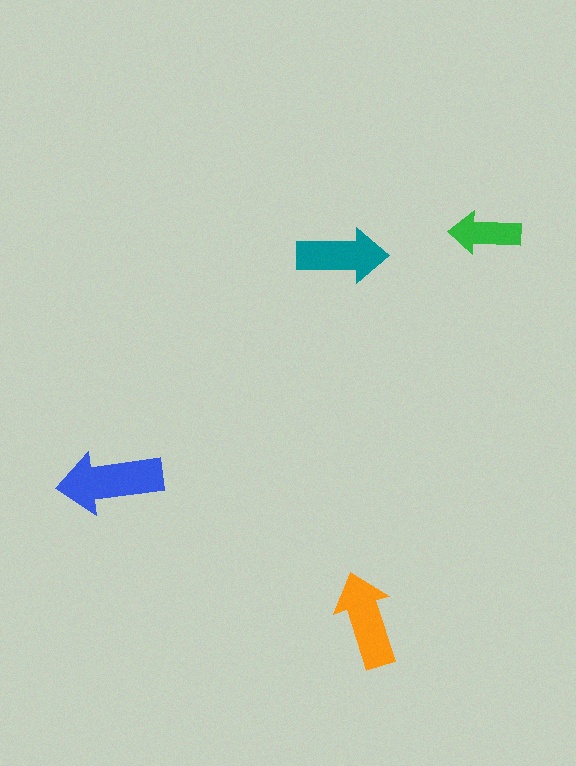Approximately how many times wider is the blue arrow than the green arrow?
About 1.5 times wider.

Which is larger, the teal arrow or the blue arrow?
The blue one.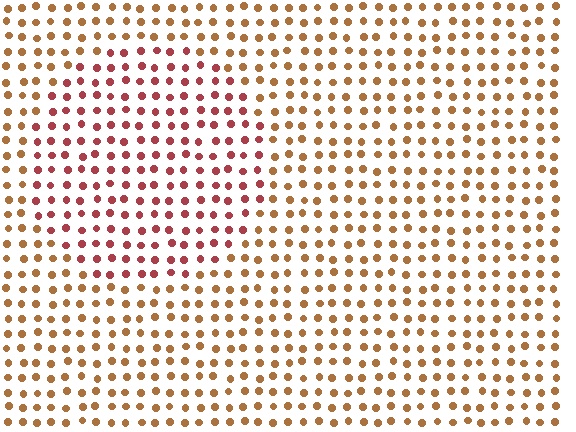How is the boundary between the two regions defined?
The boundary is defined purely by a slight shift in hue (about 36 degrees). Spacing, size, and orientation are identical on both sides.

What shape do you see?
I see a circle.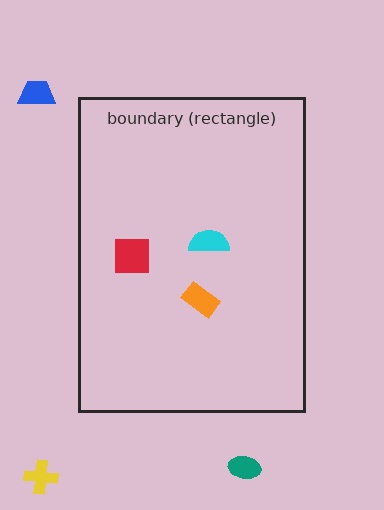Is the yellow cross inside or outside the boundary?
Outside.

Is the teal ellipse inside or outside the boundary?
Outside.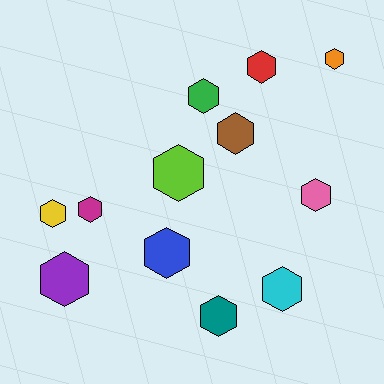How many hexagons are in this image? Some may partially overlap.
There are 12 hexagons.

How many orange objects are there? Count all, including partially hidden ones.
There is 1 orange object.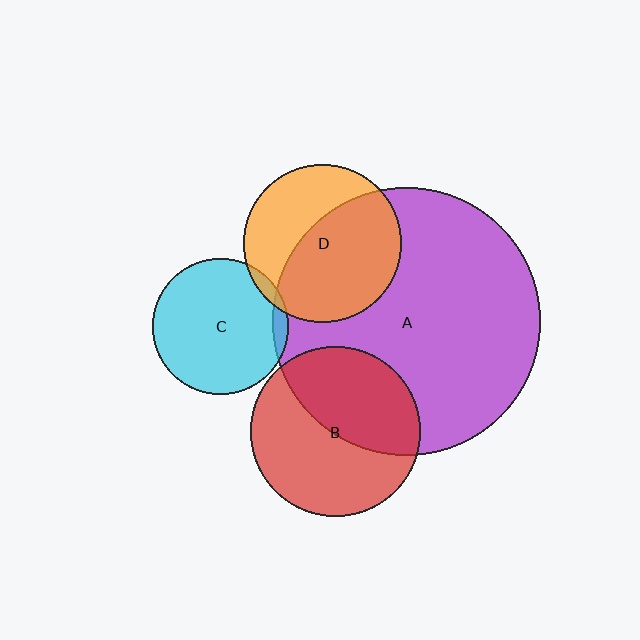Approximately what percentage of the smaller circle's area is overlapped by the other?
Approximately 5%.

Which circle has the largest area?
Circle A (purple).